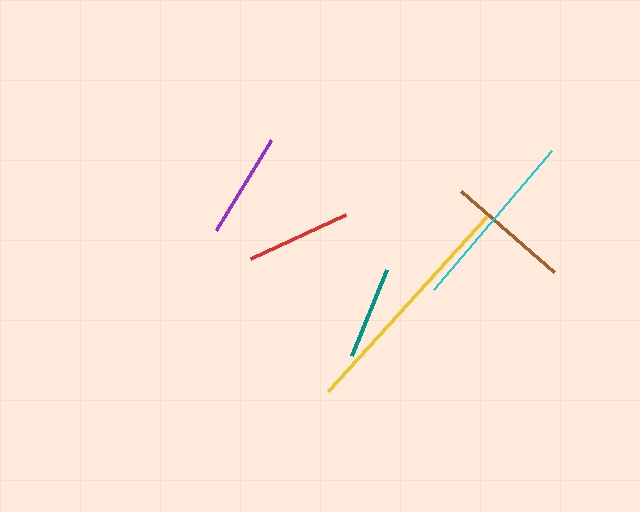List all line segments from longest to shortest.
From longest to shortest: yellow, cyan, brown, purple, red, teal.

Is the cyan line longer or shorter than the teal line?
The cyan line is longer than the teal line.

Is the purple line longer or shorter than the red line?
The purple line is longer than the red line.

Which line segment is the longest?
The yellow line is the longest at approximately 237 pixels.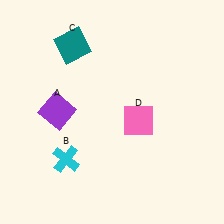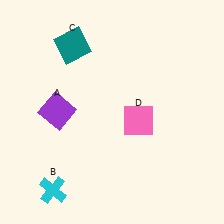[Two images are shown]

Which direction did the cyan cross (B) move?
The cyan cross (B) moved down.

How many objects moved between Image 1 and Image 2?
1 object moved between the two images.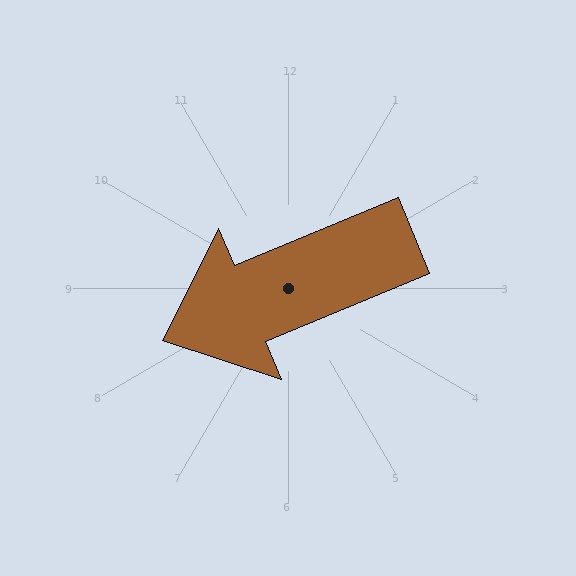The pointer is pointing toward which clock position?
Roughly 8 o'clock.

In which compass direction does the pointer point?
Southwest.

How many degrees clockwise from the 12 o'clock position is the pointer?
Approximately 247 degrees.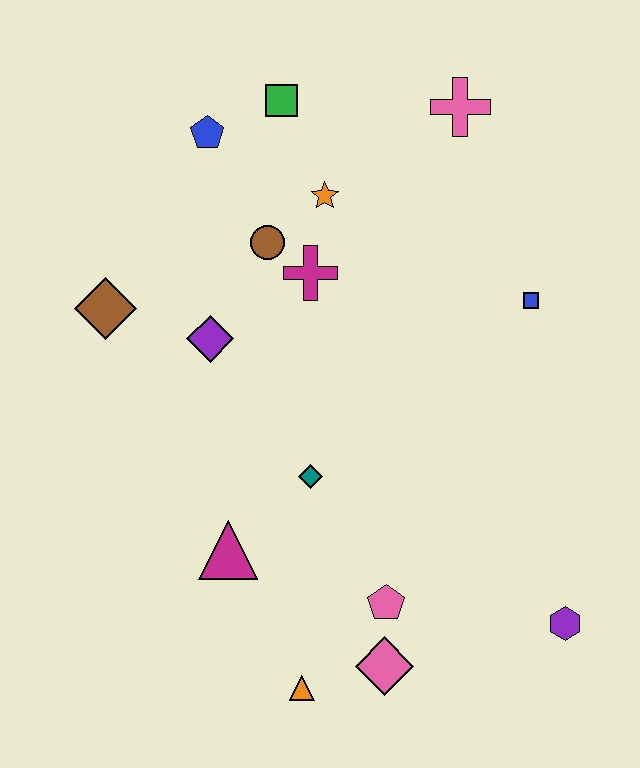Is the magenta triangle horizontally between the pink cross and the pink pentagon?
No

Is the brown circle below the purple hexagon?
No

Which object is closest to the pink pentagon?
The pink diamond is closest to the pink pentagon.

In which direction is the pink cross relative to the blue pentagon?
The pink cross is to the right of the blue pentagon.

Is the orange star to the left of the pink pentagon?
Yes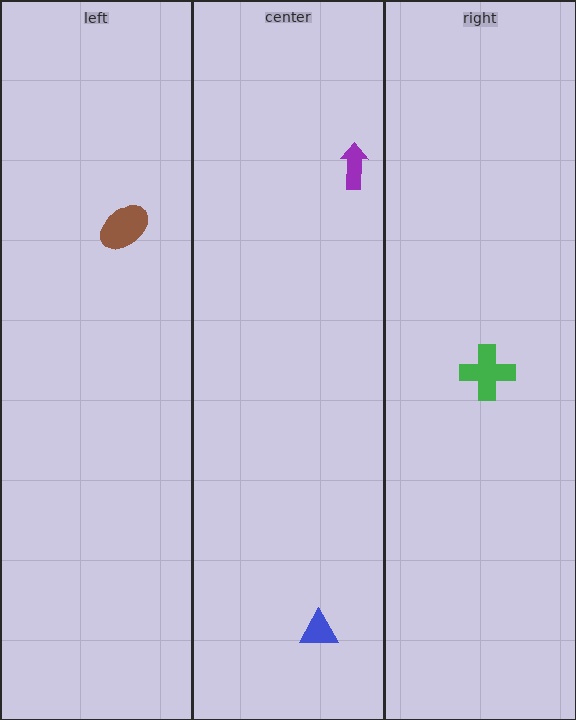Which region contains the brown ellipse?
The left region.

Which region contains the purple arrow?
The center region.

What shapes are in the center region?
The purple arrow, the blue triangle.